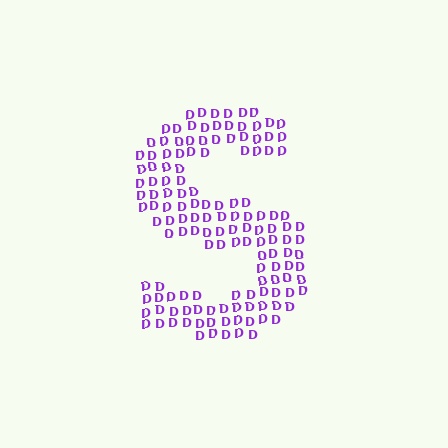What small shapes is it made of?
It is made of small letter D's.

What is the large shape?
The large shape is the letter S.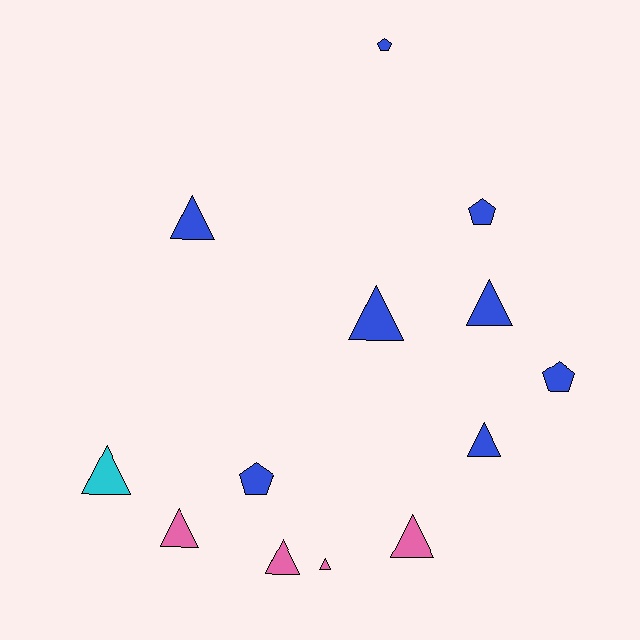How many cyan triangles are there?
There is 1 cyan triangle.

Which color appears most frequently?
Blue, with 8 objects.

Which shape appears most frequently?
Triangle, with 9 objects.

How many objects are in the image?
There are 13 objects.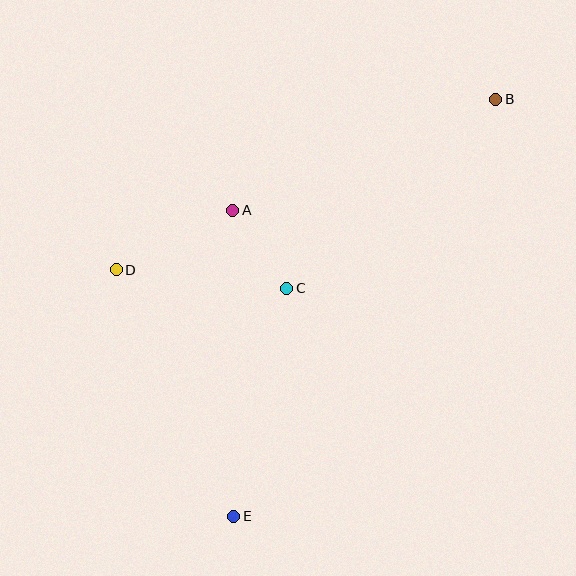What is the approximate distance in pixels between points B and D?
The distance between B and D is approximately 416 pixels.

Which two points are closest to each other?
Points A and C are closest to each other.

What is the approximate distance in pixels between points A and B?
The distance between A and B is approximately 286 pixels.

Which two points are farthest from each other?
Points B and E are farthest from each other.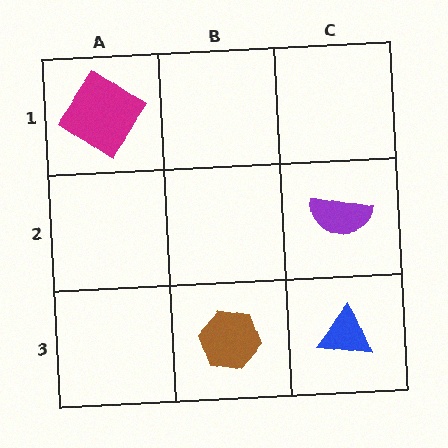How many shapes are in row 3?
2 shapes.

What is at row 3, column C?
A blue triangle.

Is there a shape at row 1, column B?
No, that cell is empty.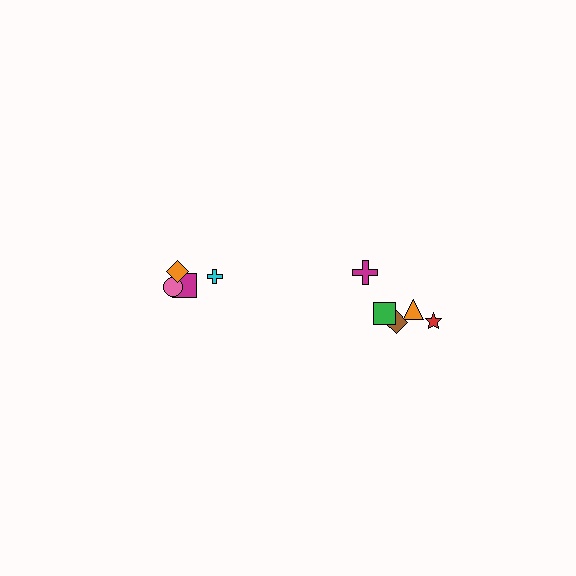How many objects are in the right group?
There are 6 objects.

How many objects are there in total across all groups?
There are 10 objects.